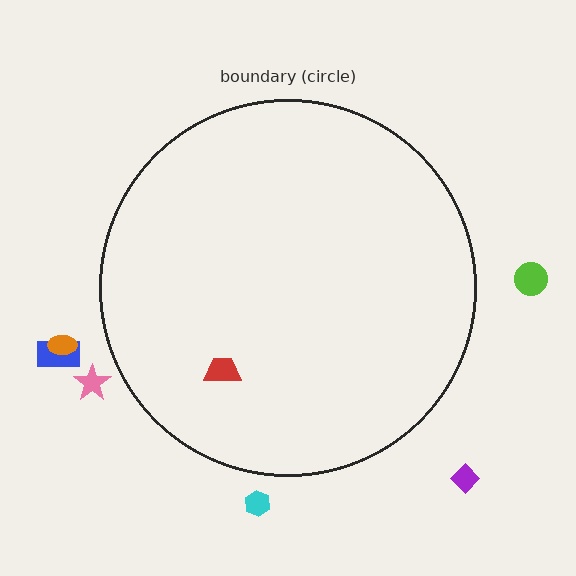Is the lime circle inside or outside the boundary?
Outside.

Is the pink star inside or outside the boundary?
Outside.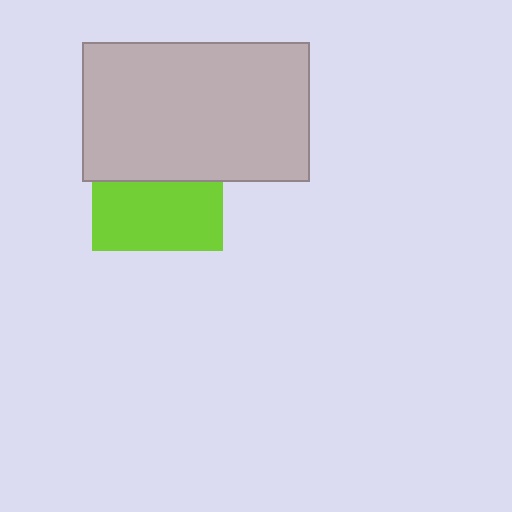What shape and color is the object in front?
The object in front is a light gray rectangle.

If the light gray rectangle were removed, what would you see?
You would see the complete lime square.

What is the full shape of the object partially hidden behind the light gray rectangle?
The partially hidden object is a lime square.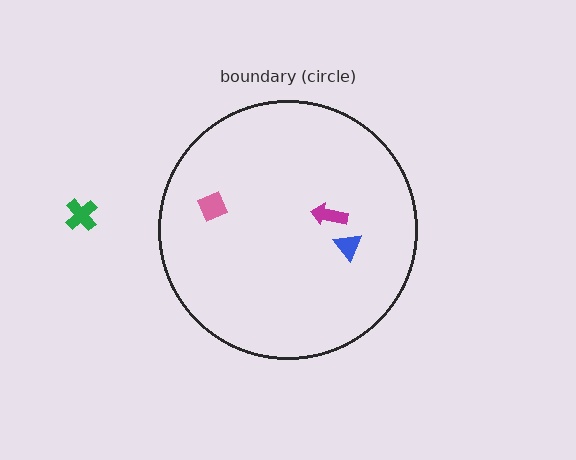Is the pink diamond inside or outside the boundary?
Inside.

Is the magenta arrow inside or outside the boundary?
Inside.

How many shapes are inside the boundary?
3 inside, 1 outside.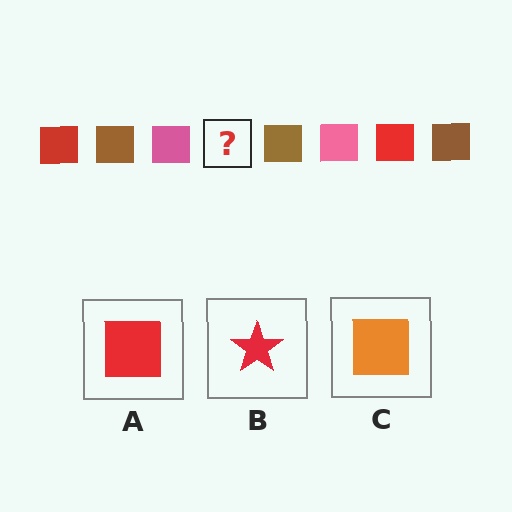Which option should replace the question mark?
Option A.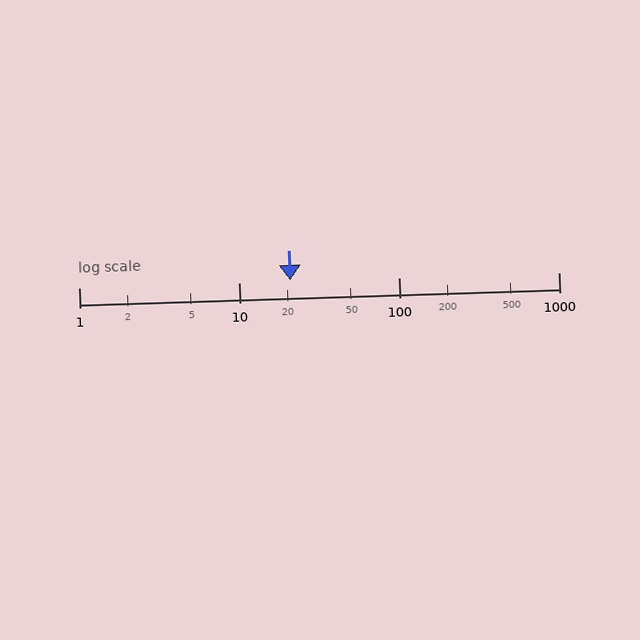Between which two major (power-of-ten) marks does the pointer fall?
The pointer is between 10 and 100.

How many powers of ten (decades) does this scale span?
The scale spans 3 decades, from 1 to 1000.